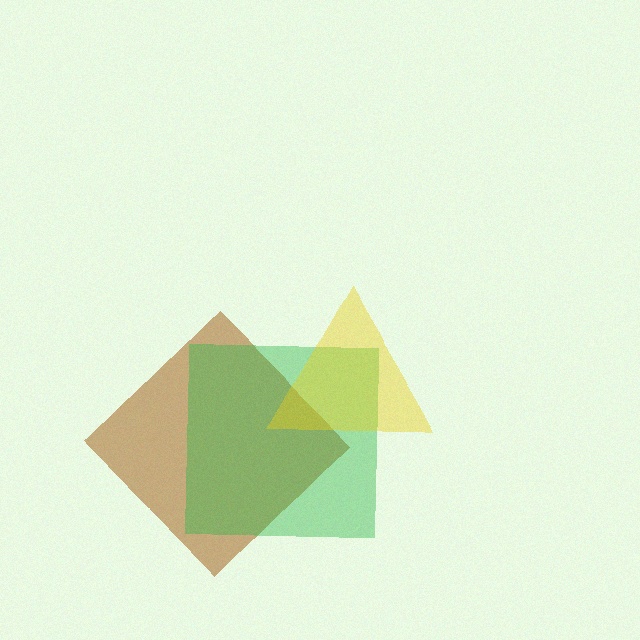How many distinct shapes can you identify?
There are 3 distinct shapes: a brown diamond, a green square, a yellow triangle.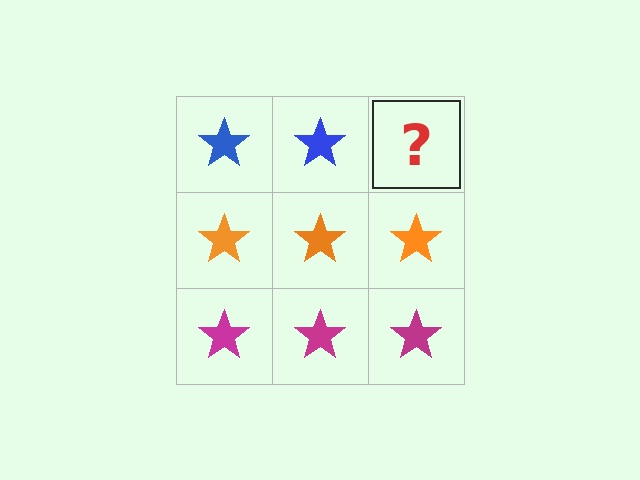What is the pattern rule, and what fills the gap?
The rule is that each row has a consistent color. The gap should be filled with a blue star.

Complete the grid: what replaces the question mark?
The question mark should be replaced with a blue star.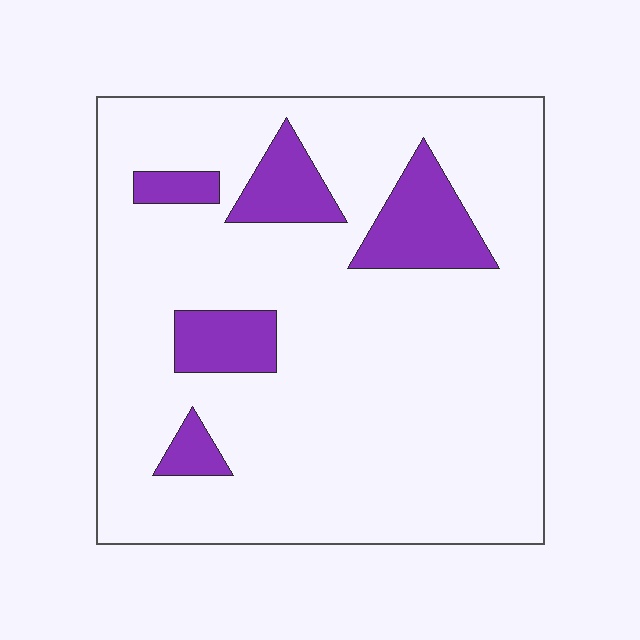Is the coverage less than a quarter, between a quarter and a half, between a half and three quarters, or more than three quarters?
Less than a quarter.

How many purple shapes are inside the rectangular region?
5.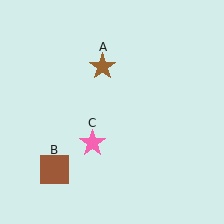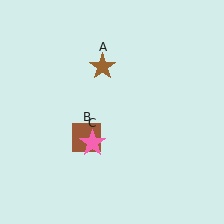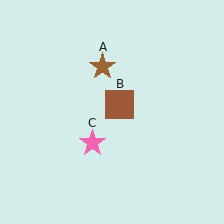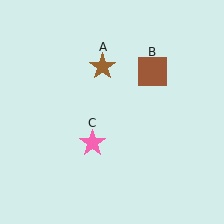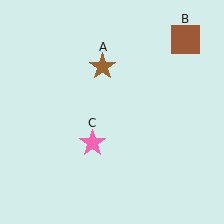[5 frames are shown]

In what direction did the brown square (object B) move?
The brown square (object B) moved up and to the right.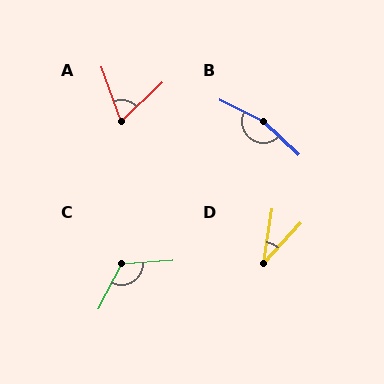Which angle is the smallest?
D, at approximately 34 degrees.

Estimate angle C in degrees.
Approximately 122 degrees.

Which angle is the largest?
B, at approximately 162 degrees.